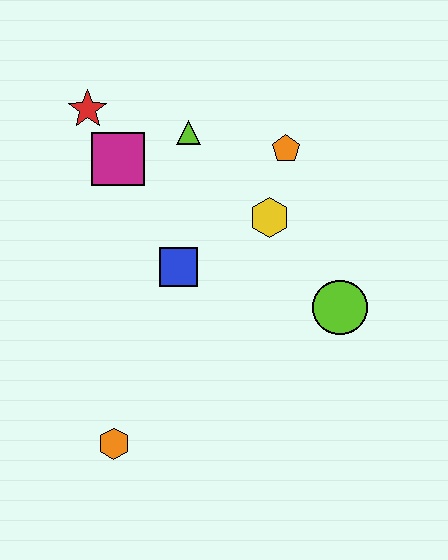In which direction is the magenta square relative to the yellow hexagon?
The magenta square is to the left of the yellow hexagon.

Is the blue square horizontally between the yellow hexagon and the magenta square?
Yes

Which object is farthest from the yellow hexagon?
The orange hexagon is farthest from the yellow hexagon.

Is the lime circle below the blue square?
Yes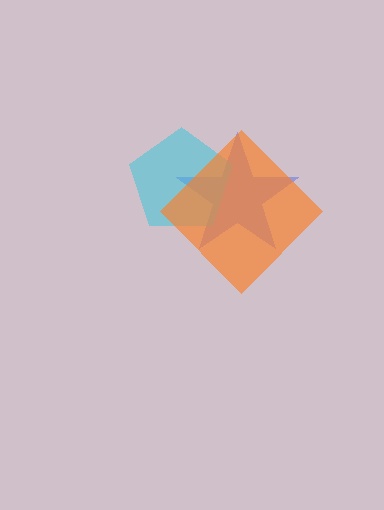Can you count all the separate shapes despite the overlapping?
Yes, there are 3 separate shapes.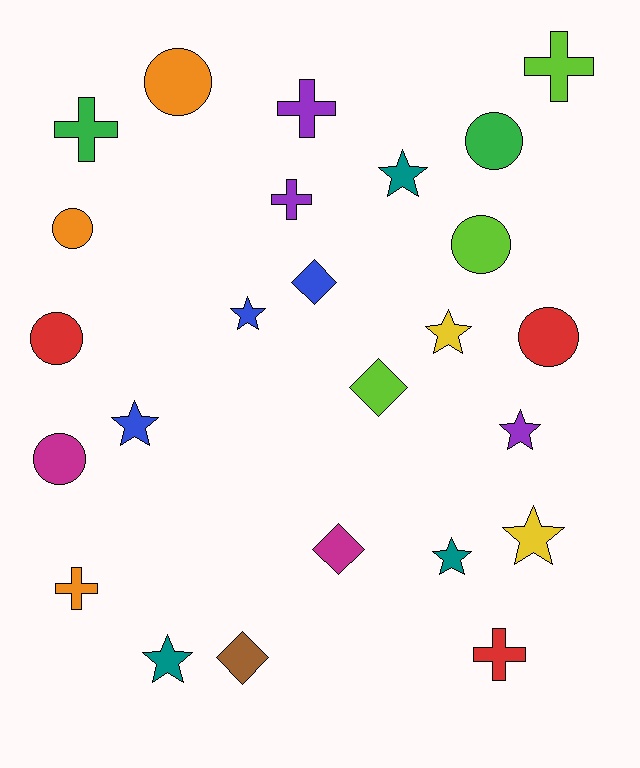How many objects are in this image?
There are 25 objects.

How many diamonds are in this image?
There are 4 diamonds.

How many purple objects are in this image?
There are 3 purple objects.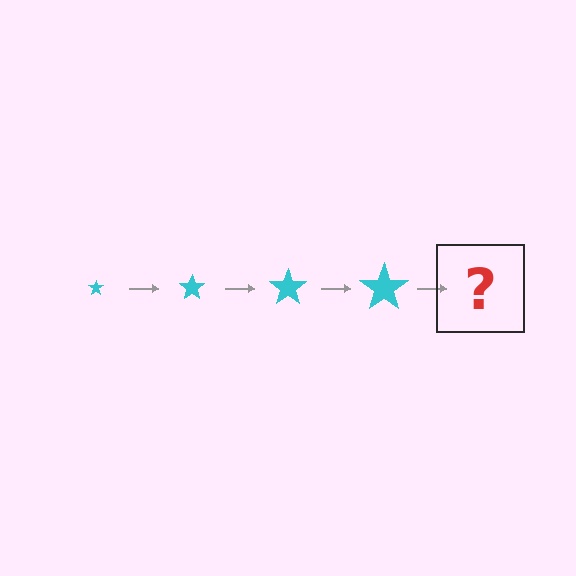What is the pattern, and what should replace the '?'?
The pattern is that the star gets progressively larger each step. The '?' should be a cyan star, larger than the previous one.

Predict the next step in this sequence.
The next step is a cyan star, larger than the previous one.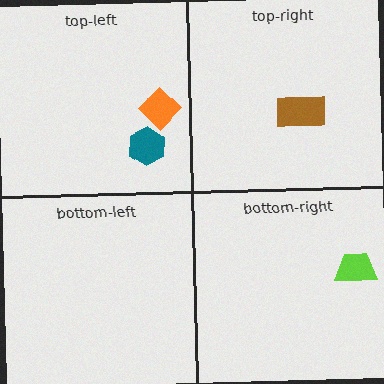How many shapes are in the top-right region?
1.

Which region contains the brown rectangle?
The top-right region.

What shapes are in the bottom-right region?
The lime trapezoid.